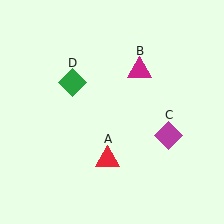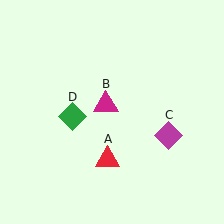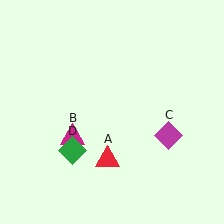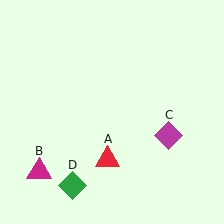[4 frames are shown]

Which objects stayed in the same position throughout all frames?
Red triangle (object A) and magenta diamond (object C) remained stationary.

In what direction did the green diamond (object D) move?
The green diamond (object D) moved down.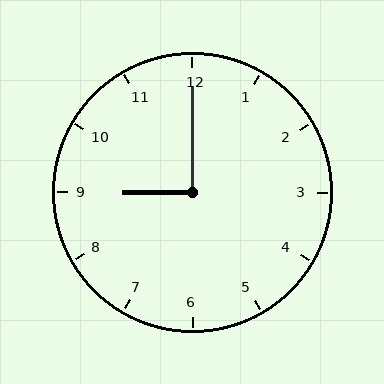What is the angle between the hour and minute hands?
Approximately 90 degrees.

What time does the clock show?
9:00.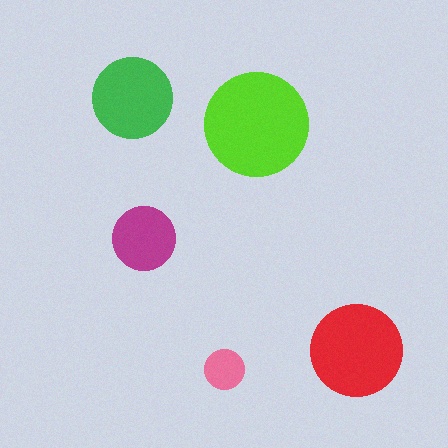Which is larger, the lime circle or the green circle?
The lime one.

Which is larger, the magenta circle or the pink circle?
The magenta one.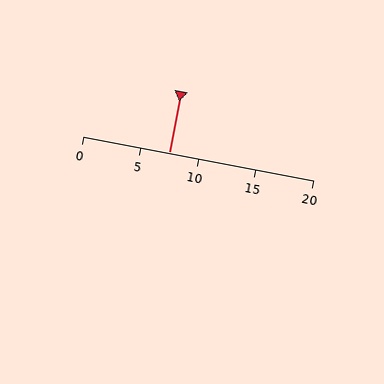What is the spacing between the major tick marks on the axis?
The major ticks are spaced 5 apart.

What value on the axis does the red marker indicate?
The marker indicates approximately 7.5.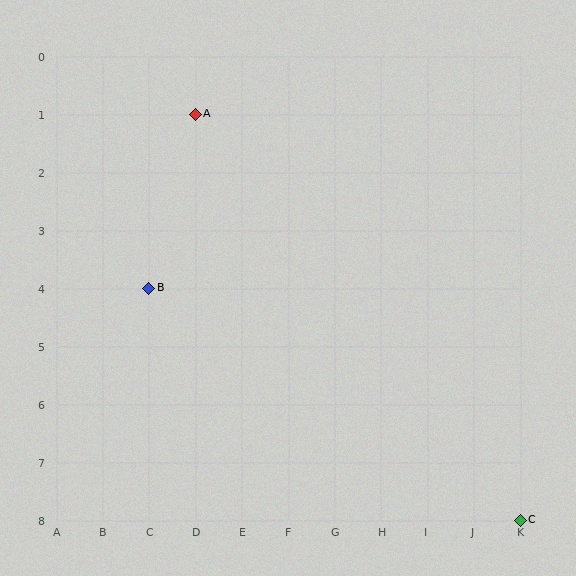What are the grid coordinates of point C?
Point C is at grid coordinates (K, 8).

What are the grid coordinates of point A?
Point A is at grid coordinates (D, 1).